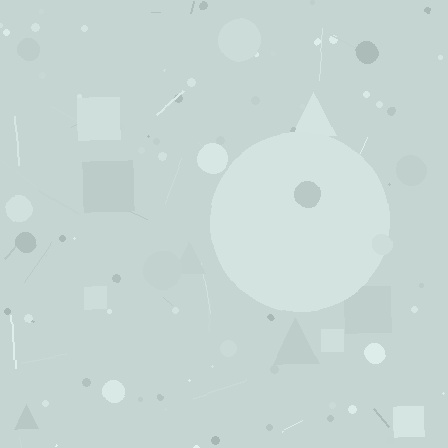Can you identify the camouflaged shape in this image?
The camouflaged shape is a circle.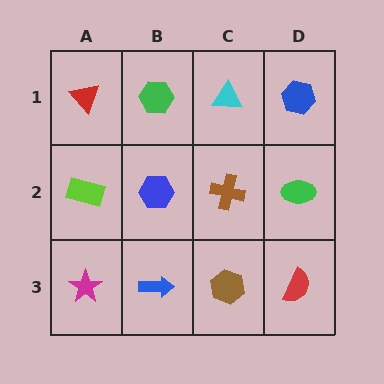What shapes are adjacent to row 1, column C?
A brown cross (row 2, column C), a green hexagon (row 1, column B), a blue hexagon (row 1, column D).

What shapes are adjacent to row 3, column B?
A blue hexagon (row 2, column B), a magenta star (row 3, column A), a brown hexagon (row 3, column C).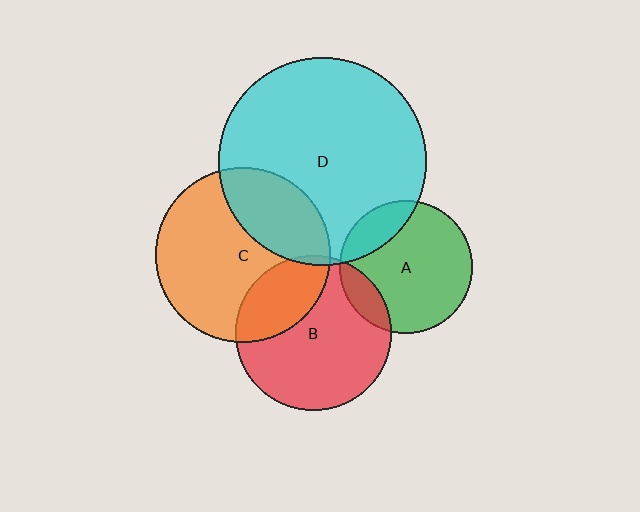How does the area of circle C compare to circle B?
Approximately 1.3 times.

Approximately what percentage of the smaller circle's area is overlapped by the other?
Approximately 30%.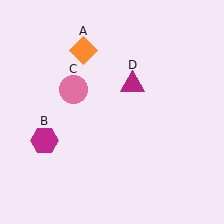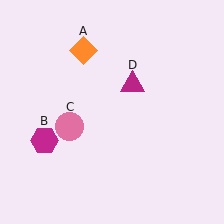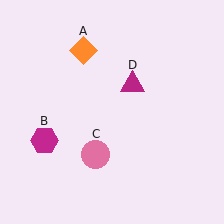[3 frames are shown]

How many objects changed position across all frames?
1 object changed position: pink circle (object C).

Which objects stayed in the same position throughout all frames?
Orange diamond (object A) and magenta hexagon (object B) and magenta triangle (object D) remained stationary.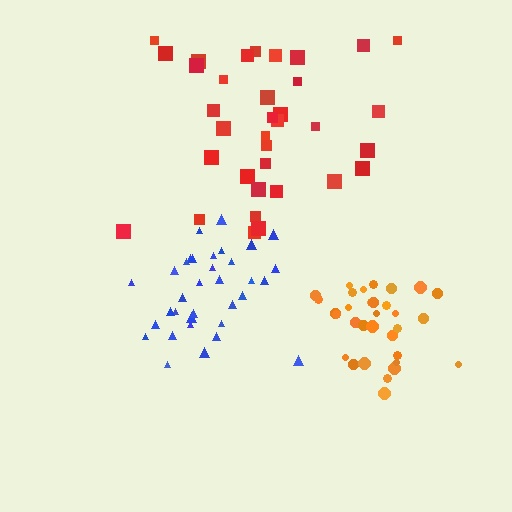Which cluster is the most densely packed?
Blue.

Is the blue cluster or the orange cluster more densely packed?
Blue.